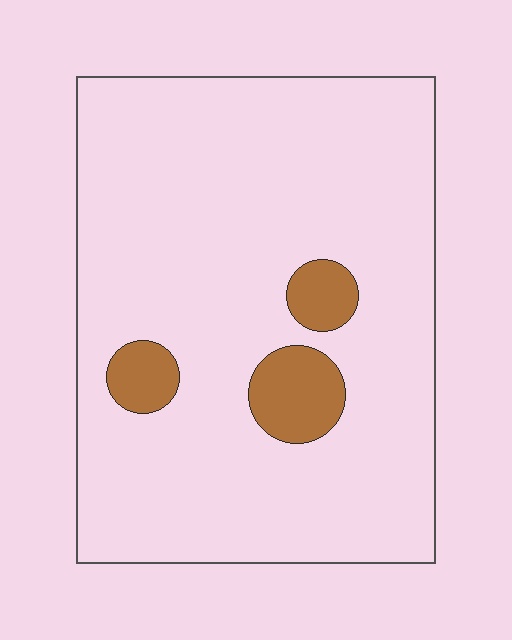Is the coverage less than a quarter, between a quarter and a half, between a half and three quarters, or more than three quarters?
Less than a quarter.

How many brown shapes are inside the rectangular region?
3.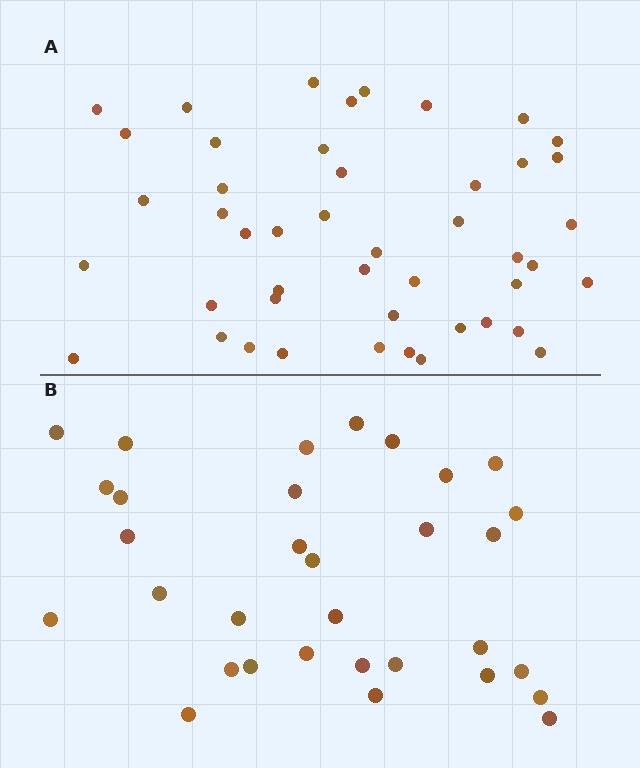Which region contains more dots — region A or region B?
Region A (the top region) has more dots.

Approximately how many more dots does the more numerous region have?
Region A has approximately 15 more dots than region B.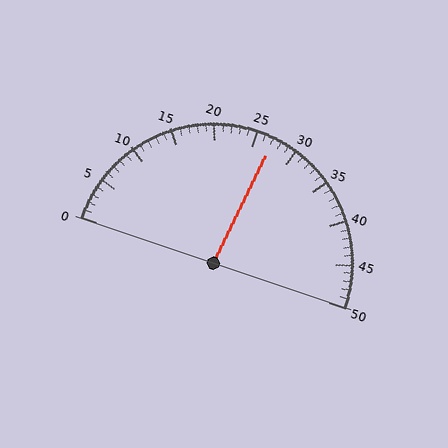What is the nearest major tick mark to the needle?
The nearest major tick mark is 25.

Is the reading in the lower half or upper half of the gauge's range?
The reading is in the upper half of the range (0 to 50).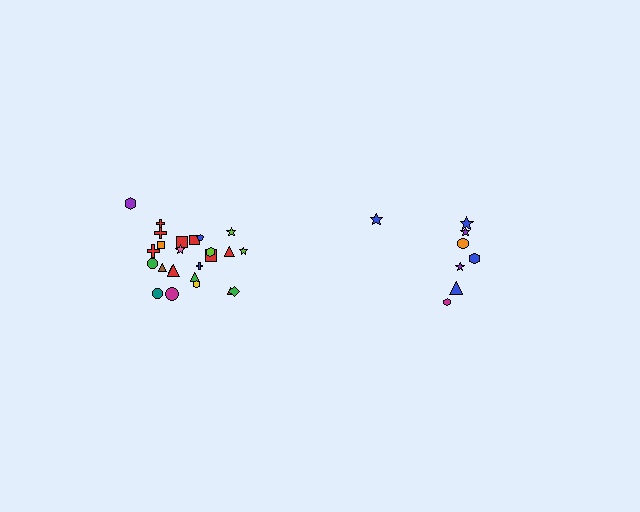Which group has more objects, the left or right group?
The left group.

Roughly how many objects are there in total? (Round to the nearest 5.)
Roughly 35 objects in total.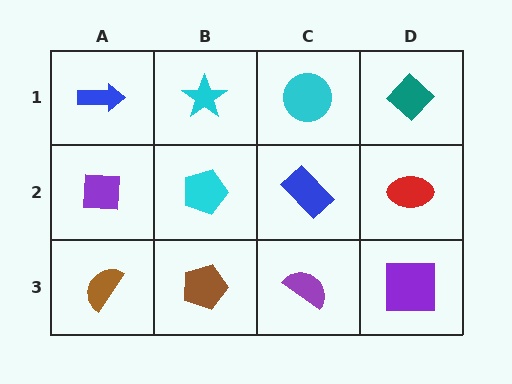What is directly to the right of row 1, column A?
A cyan star.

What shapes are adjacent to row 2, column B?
A cyan star (row 1, column B), a brown pentagon (row 3, column B), a purple square (row 2, column A), a blue rectangle (row 2, column C).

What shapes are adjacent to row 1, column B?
A cyan pentagon (row 2, column B), a blue arrow (row 1, column A), a cyan circle (row 1, column C).